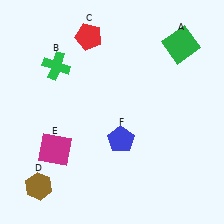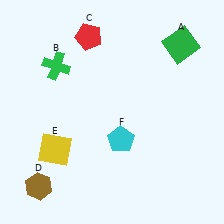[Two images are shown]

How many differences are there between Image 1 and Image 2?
There are 2 differences between the two images.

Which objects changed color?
E changed from magenta to yellow. F changed from blue to cyan.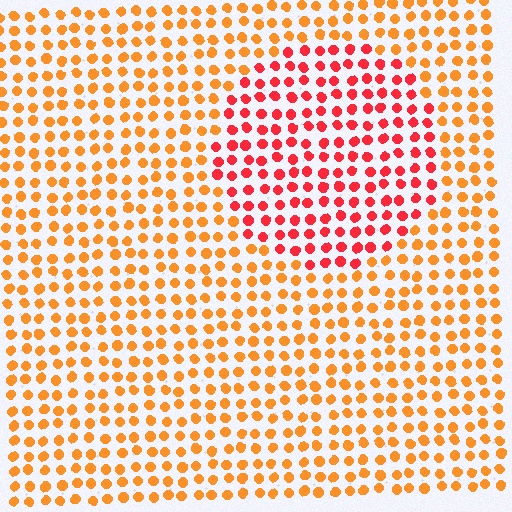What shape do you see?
I see a circle.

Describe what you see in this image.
The image is filled with small orange elements in a uniform arrangement. A circle-shaped region is visible where the elements are tinted to a slightly different hue, forming a subtle color boundary.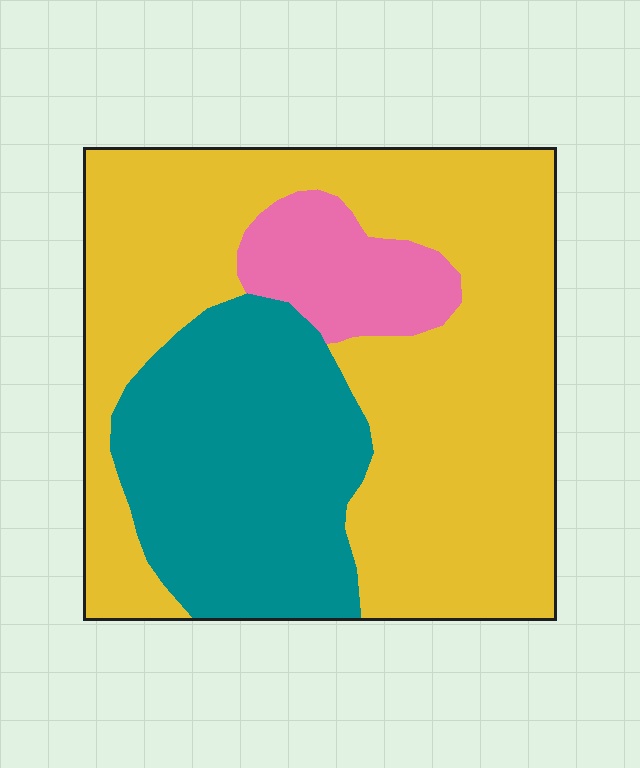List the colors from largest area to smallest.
From largest to smallest: yellow, teal, pink.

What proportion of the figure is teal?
Teal takes up about one third (1/3) of the figure.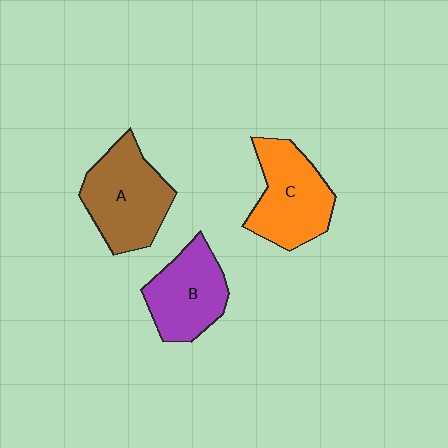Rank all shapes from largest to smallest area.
From largest to smallest: A (brown), C (orange), B (purple).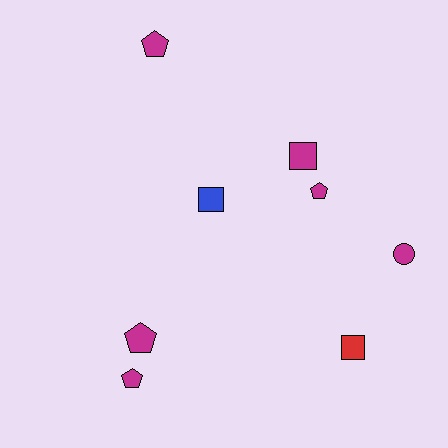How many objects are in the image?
There are 8 objects.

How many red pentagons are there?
There are no red pentagons.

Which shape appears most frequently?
Pentagon, with 4 objects.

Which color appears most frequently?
Magenta, with 6 objects.